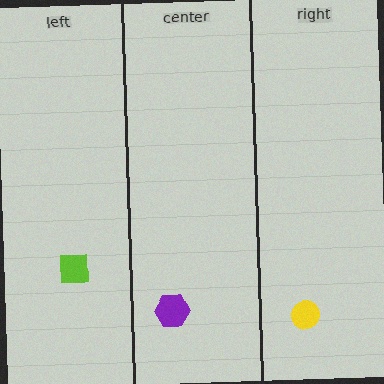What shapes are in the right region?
The yellow circle.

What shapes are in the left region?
The lime square.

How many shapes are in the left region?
1.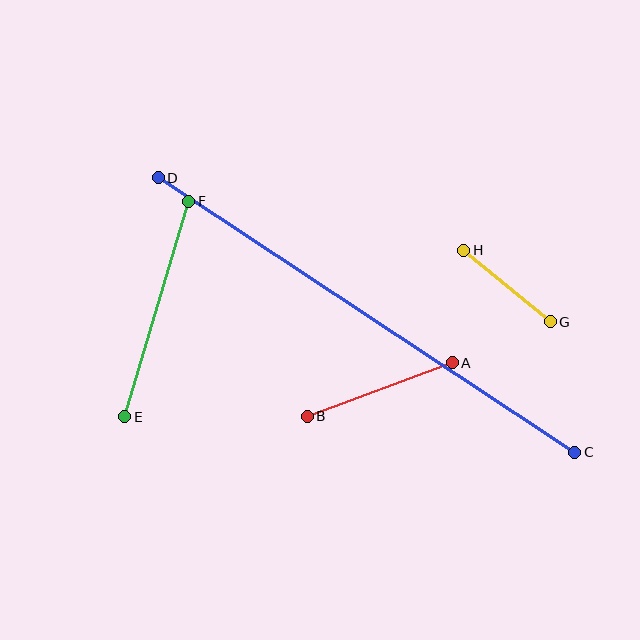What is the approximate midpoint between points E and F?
The midpoint is at approximately (157, 309) pixels.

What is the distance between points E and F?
The distance is approximately 225 pixels.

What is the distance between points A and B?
The distance is approximately 155 pixels.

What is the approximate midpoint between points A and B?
The midpoint is at approximately (380, 389) pixels.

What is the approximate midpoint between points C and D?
The midpoint is at approximately (366, 315) pixels.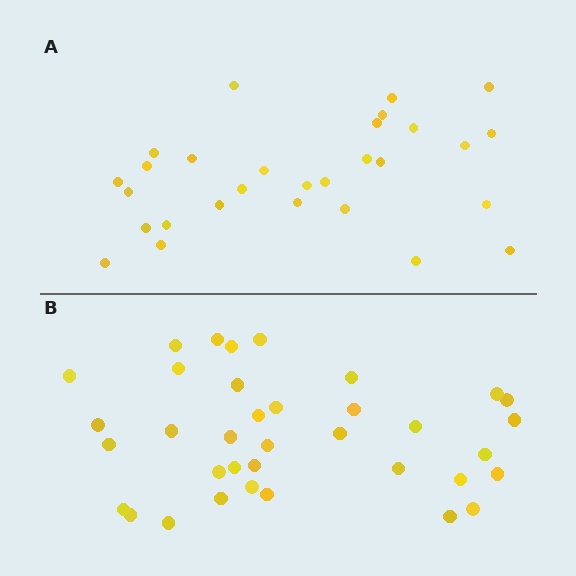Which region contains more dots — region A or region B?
Region B (the bottom region) has more dots.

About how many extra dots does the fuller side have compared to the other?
Region B has roughly 8 or so more dots than region A.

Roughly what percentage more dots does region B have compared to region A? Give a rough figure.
About 25% more.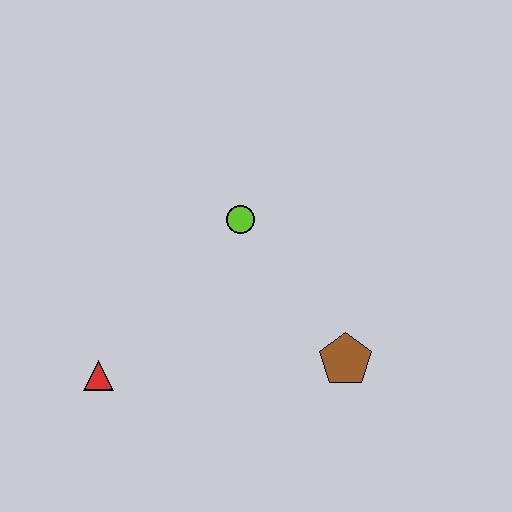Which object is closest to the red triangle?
The lime circle is closest to the red triangle.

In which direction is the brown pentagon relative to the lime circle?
The brown pentagon is below the lime circle.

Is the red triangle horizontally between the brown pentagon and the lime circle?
No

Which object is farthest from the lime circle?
The red triangle is farthest from the lime circle.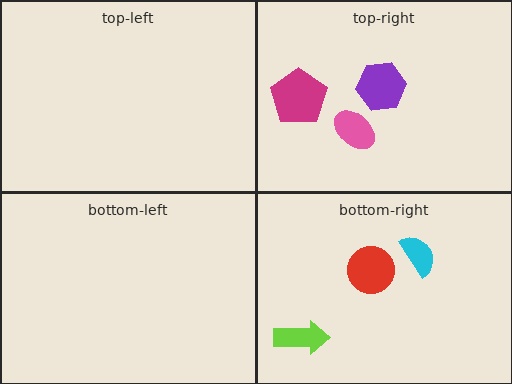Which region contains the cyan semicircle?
The bottom-right region.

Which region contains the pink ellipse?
The top-right region.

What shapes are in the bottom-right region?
The red circle, the cyan semicircle, the lime arrow.